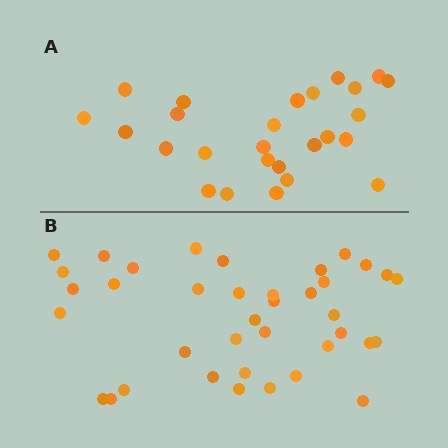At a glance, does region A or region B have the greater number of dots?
Region B (the bottom region) has more dots.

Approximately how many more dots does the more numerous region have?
Region B has roughly 12 or so more dots than region A.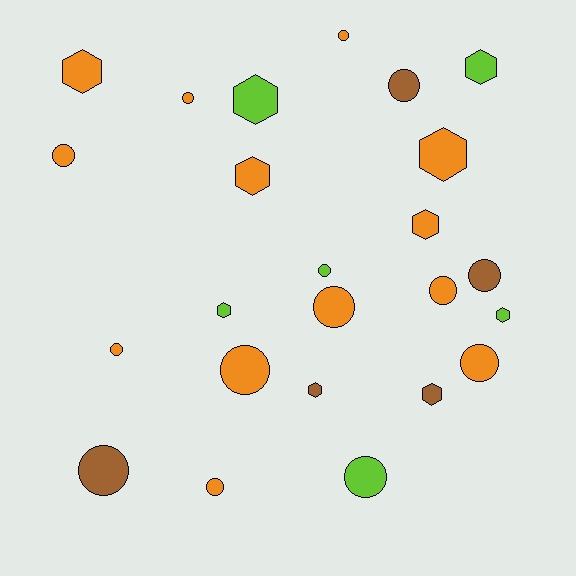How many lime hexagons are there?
There are 4 lime hexagons.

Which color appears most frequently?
Orange, with 13 objects.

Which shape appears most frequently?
Circle, with 14 objects.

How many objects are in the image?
There are 24 objects.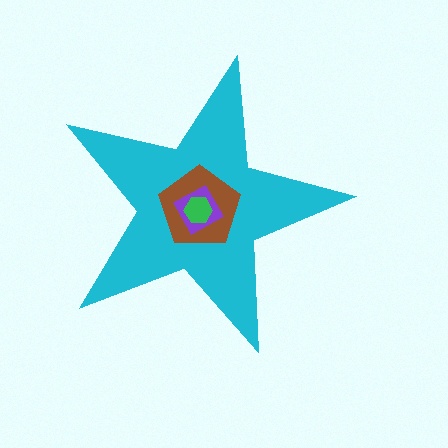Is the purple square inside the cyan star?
Yes.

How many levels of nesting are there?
4.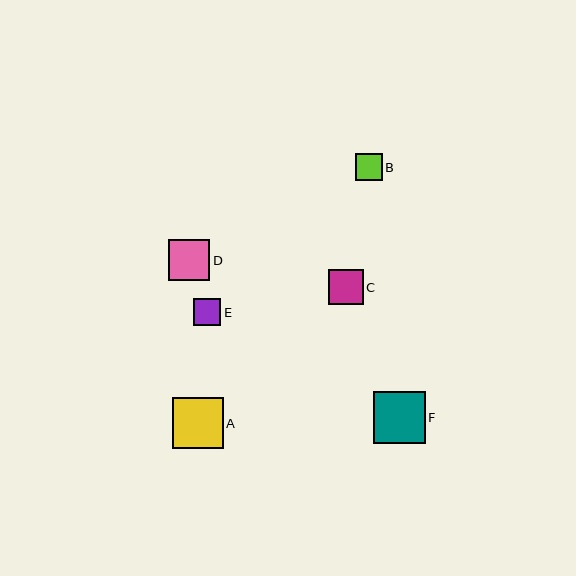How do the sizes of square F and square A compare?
Square F and square A are approximately the same size.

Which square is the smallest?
Square B is the smallest with a size of approximately 27 pixels.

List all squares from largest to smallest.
From largest to smallest: F, A, D, C, E, B.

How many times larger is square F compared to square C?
Square F is approximately 1.5 times the size of square C.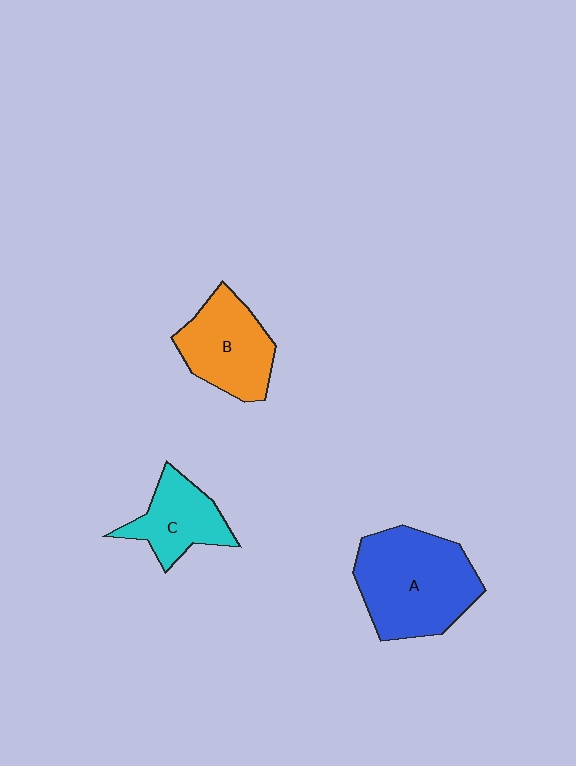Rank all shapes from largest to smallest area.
From largest to smallest: A (blue), B (orange), C (cyan).